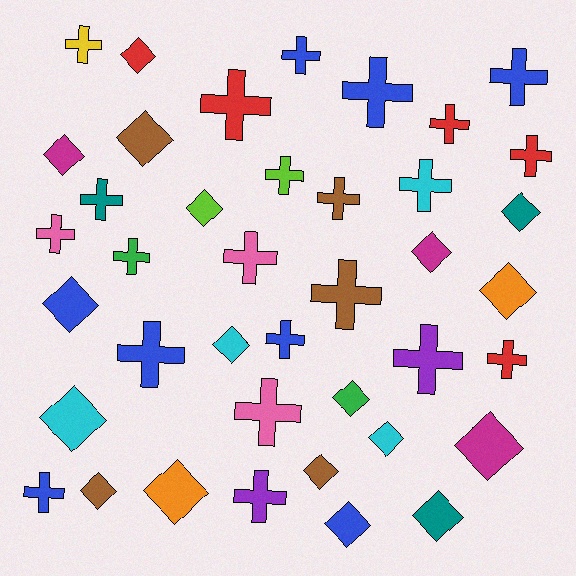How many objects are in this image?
There are 40 objects.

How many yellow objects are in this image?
There is 1 yellow object.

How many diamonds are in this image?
There are 18 diamonds.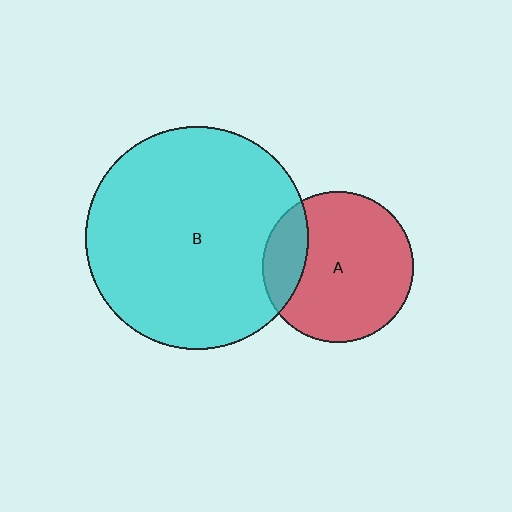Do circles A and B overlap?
Yes.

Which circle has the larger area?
Circle B (cyan).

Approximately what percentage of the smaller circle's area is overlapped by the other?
Approximately 20%.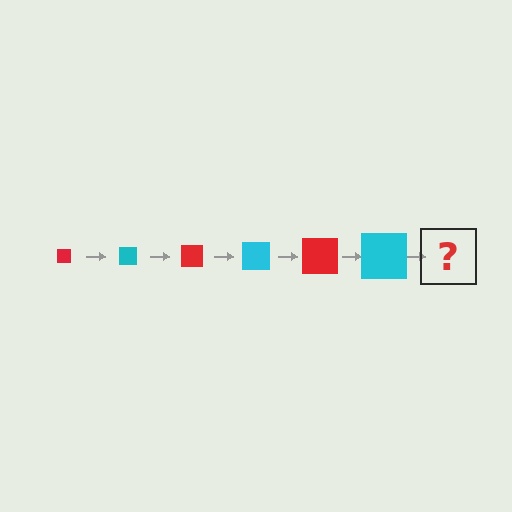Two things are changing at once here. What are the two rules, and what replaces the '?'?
The two rules are that the square grows larger each step and the color cycles through red and cyan. The '?' should be a red square, larger than the previous one.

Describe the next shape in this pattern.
It should be a red square, larger than the previous one.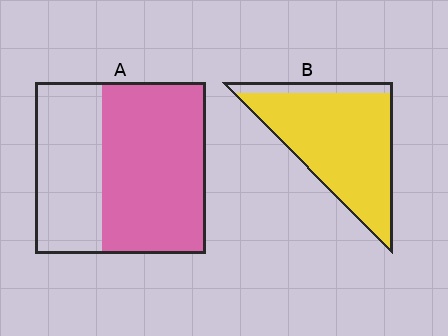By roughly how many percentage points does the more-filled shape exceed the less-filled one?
By roughly 25 percentage points (B over A).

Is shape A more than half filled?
Yes.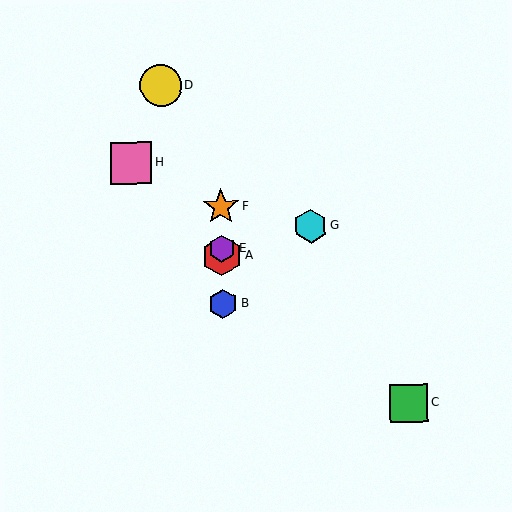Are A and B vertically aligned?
Yes, both are at x≈222.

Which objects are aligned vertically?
Objects A, B, E, F are aligned vertically.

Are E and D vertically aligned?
No, E is at x≈222 and D is at x≈161.